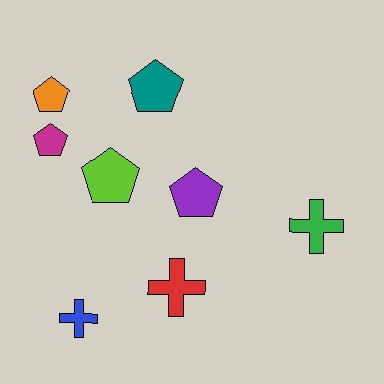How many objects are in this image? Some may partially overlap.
There are 8 objects.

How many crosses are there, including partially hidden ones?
There are 3 crosses.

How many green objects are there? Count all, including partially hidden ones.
There is 1 green object.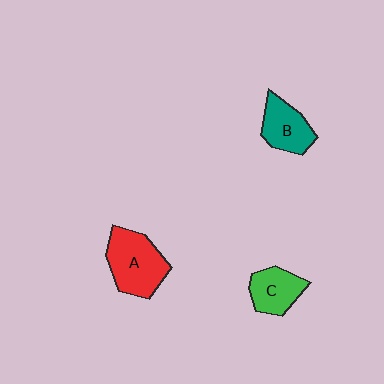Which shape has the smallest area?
Shape C (green).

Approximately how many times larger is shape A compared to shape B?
Approximately 1.4 times.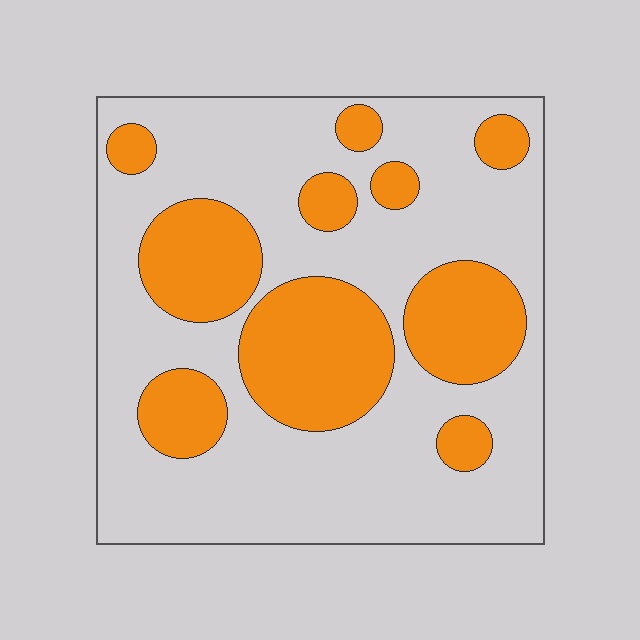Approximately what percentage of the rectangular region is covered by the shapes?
Approximately 30%.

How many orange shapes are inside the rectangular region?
10.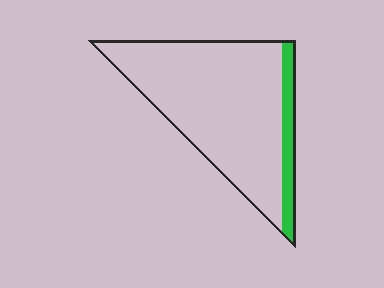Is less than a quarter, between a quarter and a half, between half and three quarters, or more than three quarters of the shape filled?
Less than a quarter.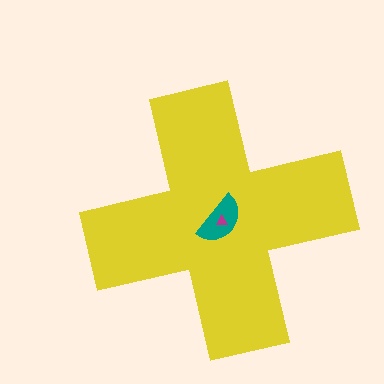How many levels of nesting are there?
3.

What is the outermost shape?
The yellow cross.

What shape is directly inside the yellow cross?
The teal semicircle.